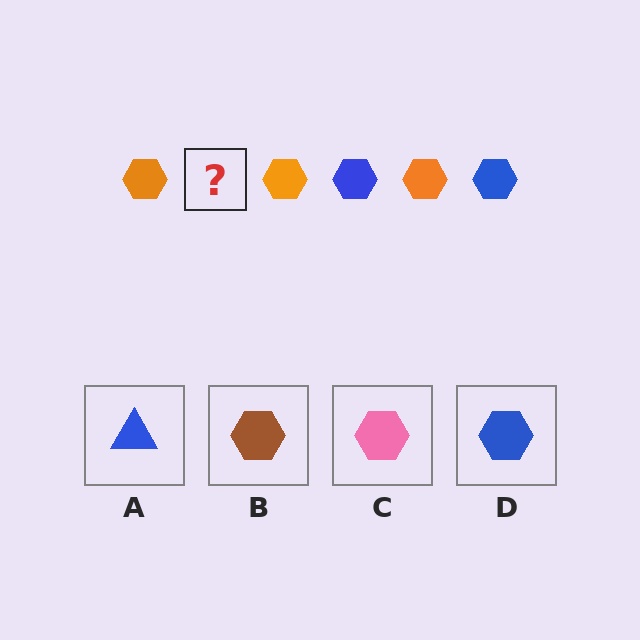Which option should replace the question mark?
Option D.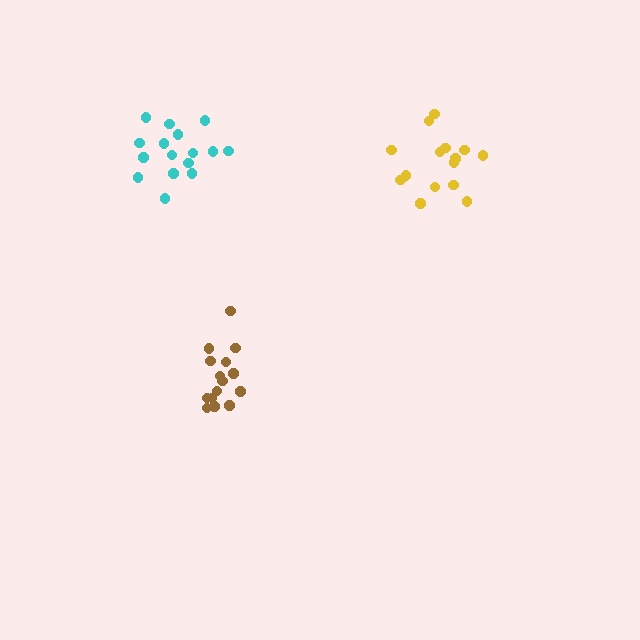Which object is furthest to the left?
The cyan cluster is leftmost.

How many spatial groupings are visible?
There are 3 spatial groupings.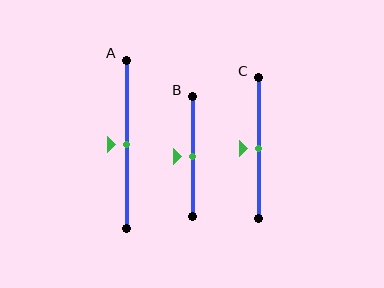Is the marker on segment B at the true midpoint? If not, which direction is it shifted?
Yes, the marker on segment B is at the true midpoint.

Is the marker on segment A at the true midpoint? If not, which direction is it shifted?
Yes, the marker on segment A is at the true midpoint.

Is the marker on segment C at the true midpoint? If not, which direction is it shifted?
Yes, the marker on segment C is at the true midpoint.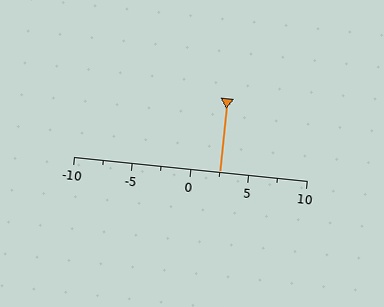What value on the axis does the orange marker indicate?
The marker indicates approximately 2.5.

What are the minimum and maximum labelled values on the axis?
The axis runs from -10 to 10.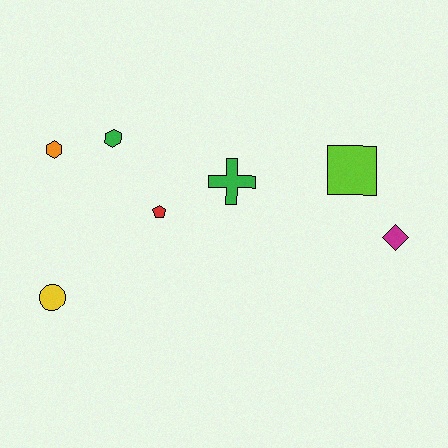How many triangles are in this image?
There are no triangles.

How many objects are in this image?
There are 7 objects.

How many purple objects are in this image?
There are no purple objects.